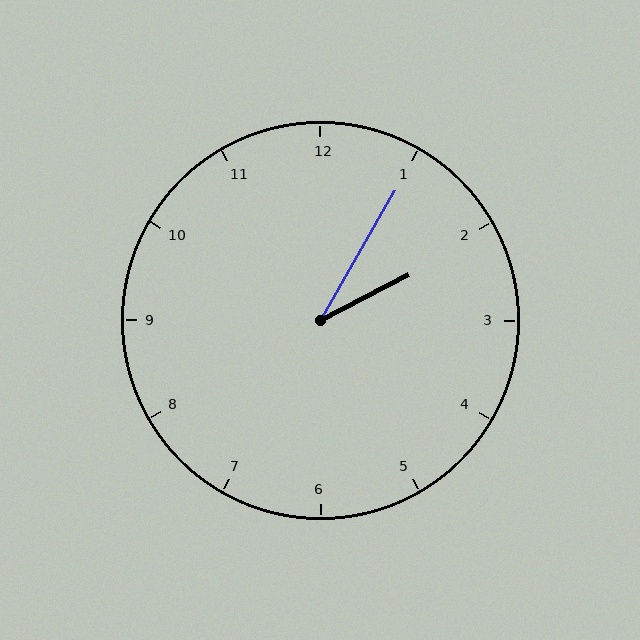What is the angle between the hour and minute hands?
Approximately 32 degrees.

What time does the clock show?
2:05.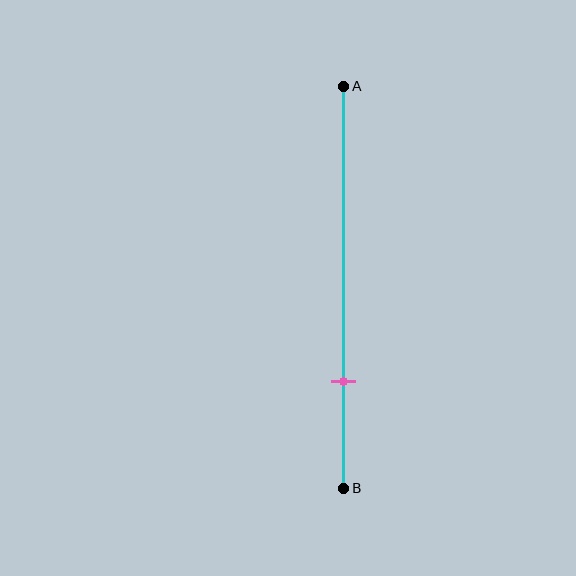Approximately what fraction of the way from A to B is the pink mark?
The pink mark is approximately 75% of the way from A to B.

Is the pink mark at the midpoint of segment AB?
No, the mark is at about 75% from A, not at the 50% midpoint.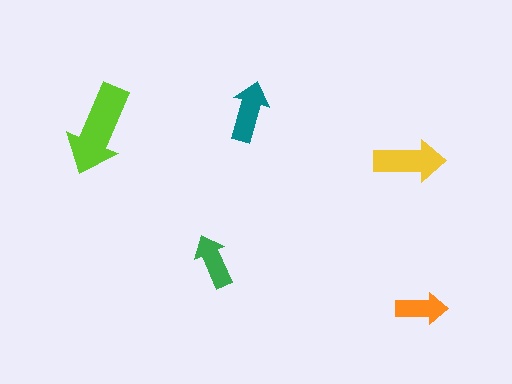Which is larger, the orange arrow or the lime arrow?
The lime one.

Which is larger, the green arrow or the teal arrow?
The teal one.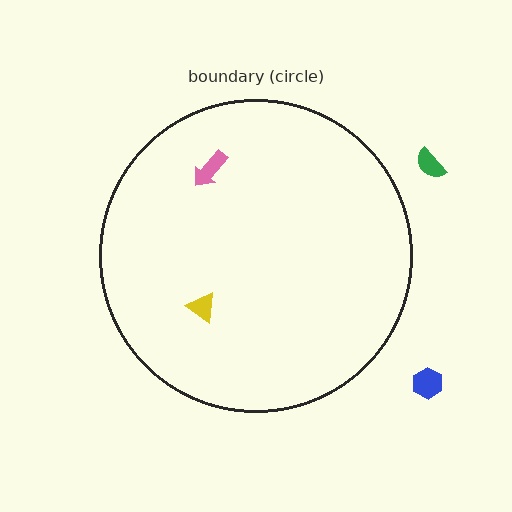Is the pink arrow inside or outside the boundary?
Inside.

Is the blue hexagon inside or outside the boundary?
Outside.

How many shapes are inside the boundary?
2 inside, 2 outside.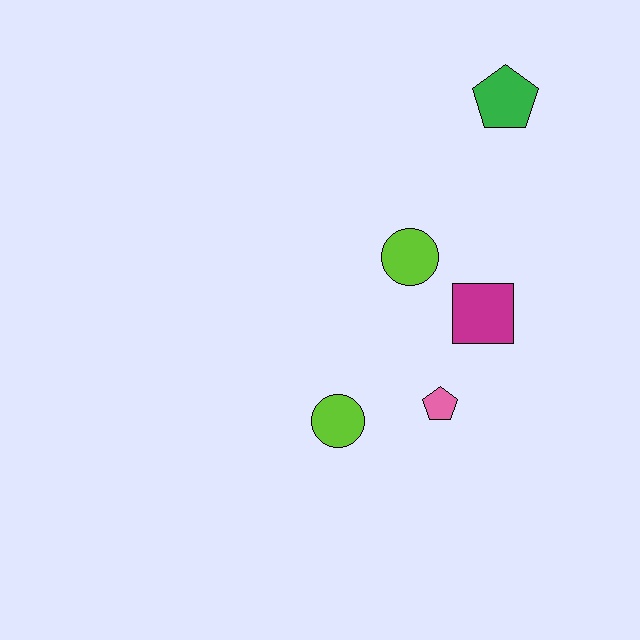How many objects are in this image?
There are 5 objects.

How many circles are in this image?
There are 2 circles.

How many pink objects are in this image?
There is 1 pink object.